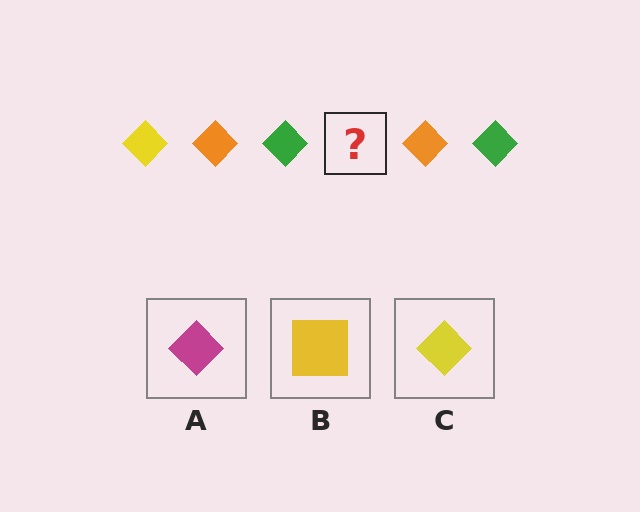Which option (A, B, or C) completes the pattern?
C.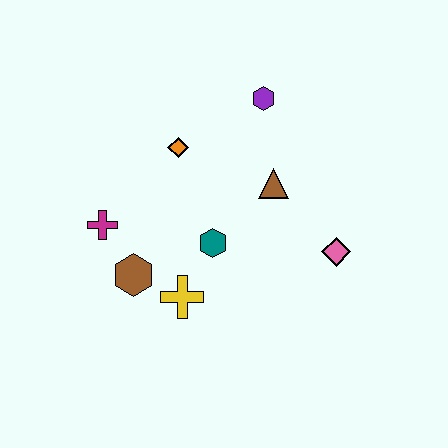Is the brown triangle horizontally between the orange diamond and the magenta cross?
No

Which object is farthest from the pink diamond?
The magenta cross is farthest from the pink diamond.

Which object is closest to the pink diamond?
The brown triangle is closest to the pink diamond.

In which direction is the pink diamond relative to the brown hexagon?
The pink diamond is to the right of the brown hexagon.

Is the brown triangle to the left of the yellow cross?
No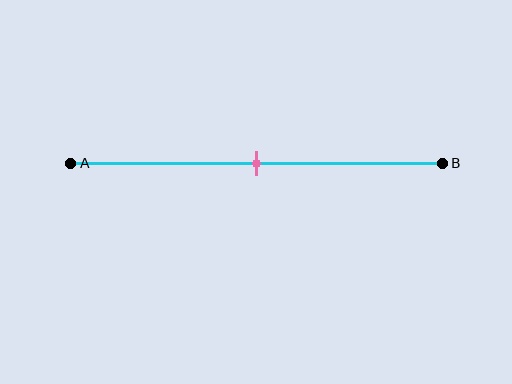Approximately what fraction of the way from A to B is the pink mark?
The pink mark is approximately 50% of the way from A to B.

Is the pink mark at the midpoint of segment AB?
Yes, the mark is approximately at the midpoint.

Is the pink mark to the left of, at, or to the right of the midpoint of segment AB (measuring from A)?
The pink mark is approximately at the midpoint of segment AB.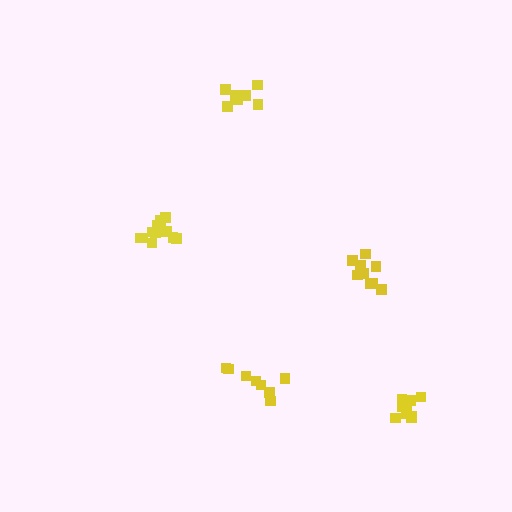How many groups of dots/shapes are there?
There are 5 groups.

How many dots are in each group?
Group 1: 8 dots, Group 2: 7 dots, Group 3: 13 dots, Group 4: 9 dots, Group 5: 11 dots (48 total).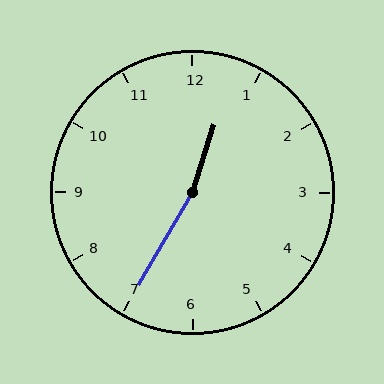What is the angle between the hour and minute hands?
Approximately 168 degrees.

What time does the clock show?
12:35.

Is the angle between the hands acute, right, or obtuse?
It is obtuse.